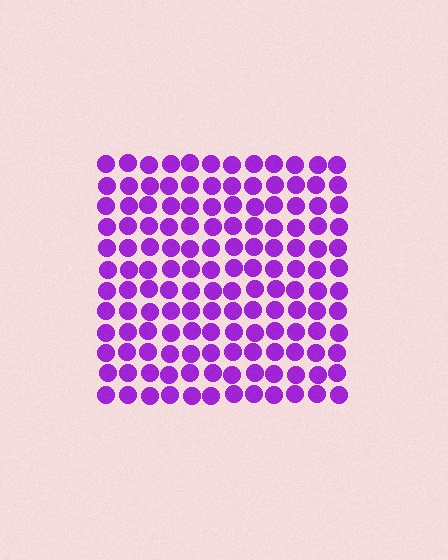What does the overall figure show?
The overall figure shows a square.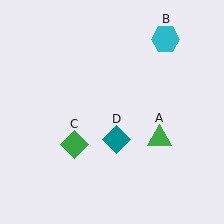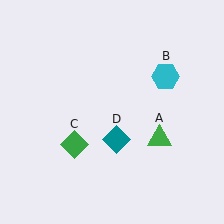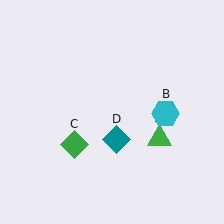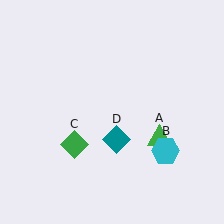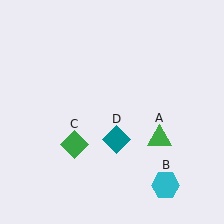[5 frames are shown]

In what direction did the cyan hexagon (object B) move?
The cyan hexagon (object B) moved down.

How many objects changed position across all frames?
1 object changed position: cyan hexagon (object B).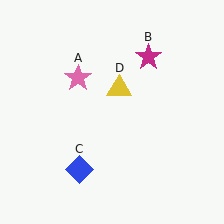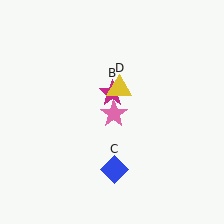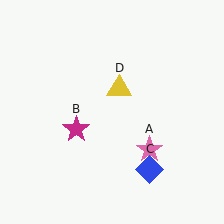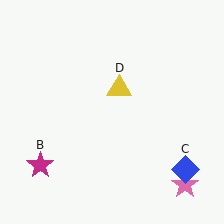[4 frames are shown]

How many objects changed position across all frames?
3 objects changed position: pink star (object A), magenta star (object B), blue diamond (object C).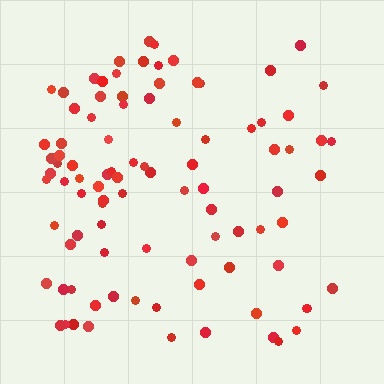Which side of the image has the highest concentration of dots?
The left.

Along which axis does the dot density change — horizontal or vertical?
Horizontal.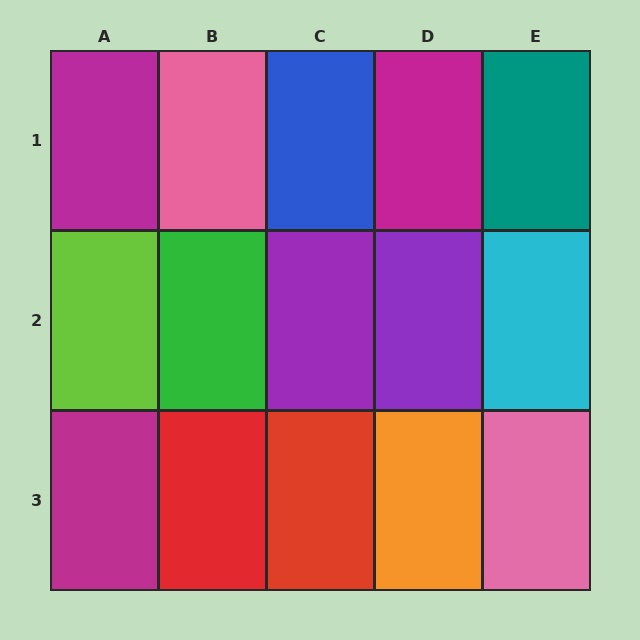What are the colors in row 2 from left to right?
Lime, green, purple, purple, cyan.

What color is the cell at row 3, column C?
Red.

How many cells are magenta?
3 cells are magenta.